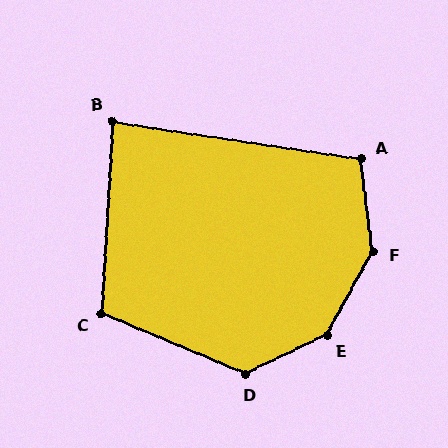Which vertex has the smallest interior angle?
B, at approximately 85 degrees.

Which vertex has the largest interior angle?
E, at approximately 144 degrees.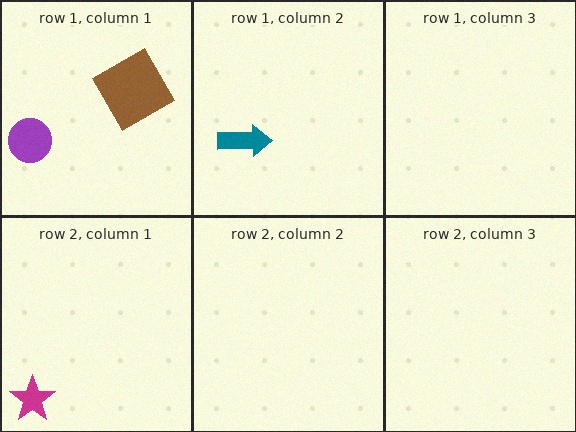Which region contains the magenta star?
The row 2, column 1 region.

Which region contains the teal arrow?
The row 1, column 2 region.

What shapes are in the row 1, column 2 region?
The teal arrow.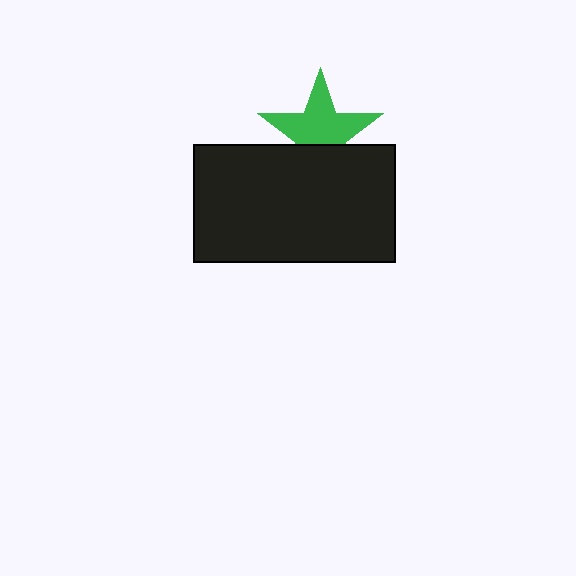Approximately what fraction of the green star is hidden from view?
Roughly 35% of the green star is hidden behind the black rectangle.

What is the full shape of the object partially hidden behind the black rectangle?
The partially hidden object is a green star.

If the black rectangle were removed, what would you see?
You would see the complete green star.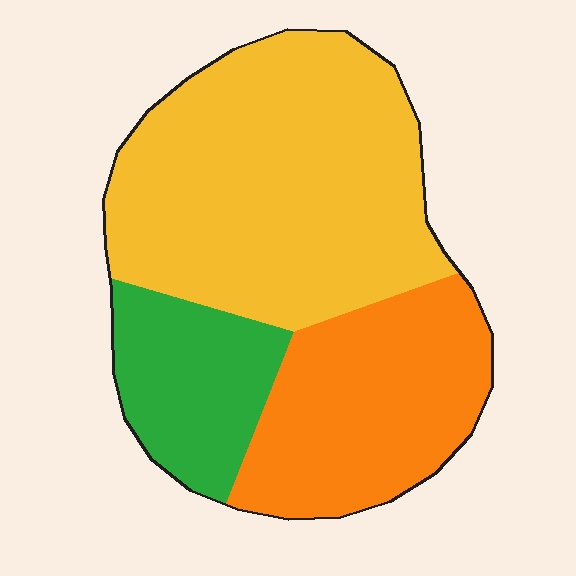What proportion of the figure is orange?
Orange takes up between a sixth and a third of the figure.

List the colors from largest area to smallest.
From largest to smallest: yellow, orange, green.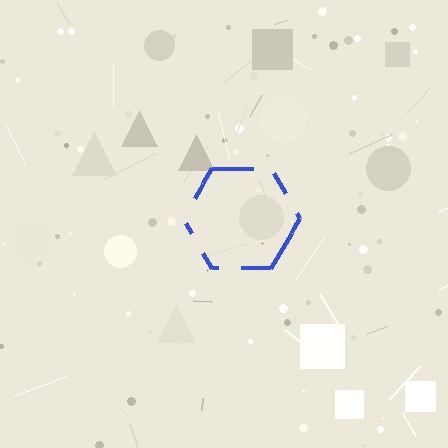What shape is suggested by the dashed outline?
The dashed outline suggests a hexagon.